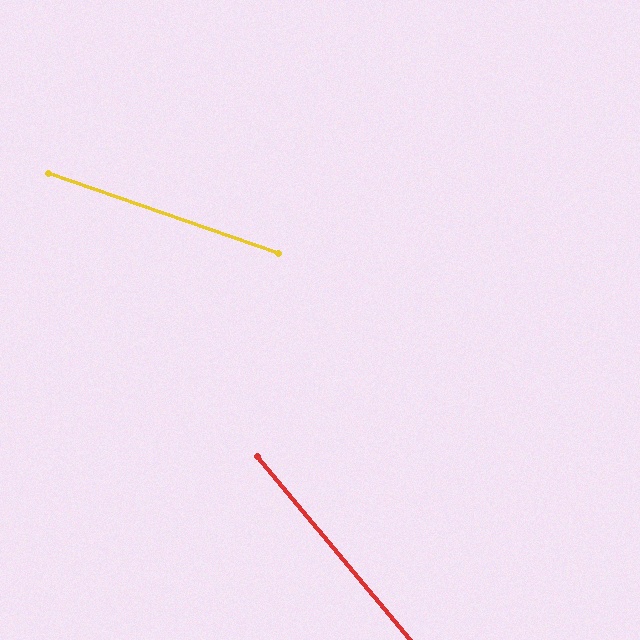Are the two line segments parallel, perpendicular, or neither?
Neither parallel nor perpendicular — they differ by about 31°.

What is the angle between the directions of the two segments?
Approximately 31 degrees.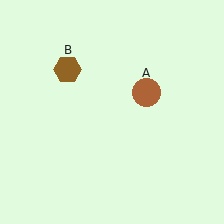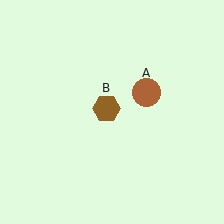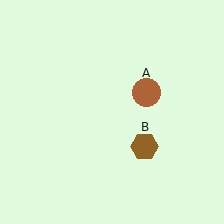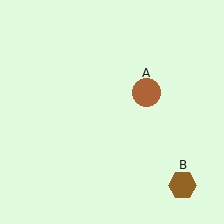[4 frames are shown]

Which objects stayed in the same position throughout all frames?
Brown circle (object A) remained stationary.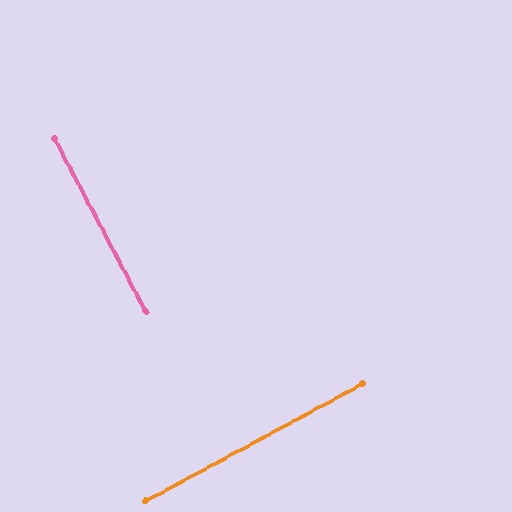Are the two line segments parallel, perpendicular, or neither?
Perpendicular — they meet at approximately 90°.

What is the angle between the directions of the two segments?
Approximately 90 degrees.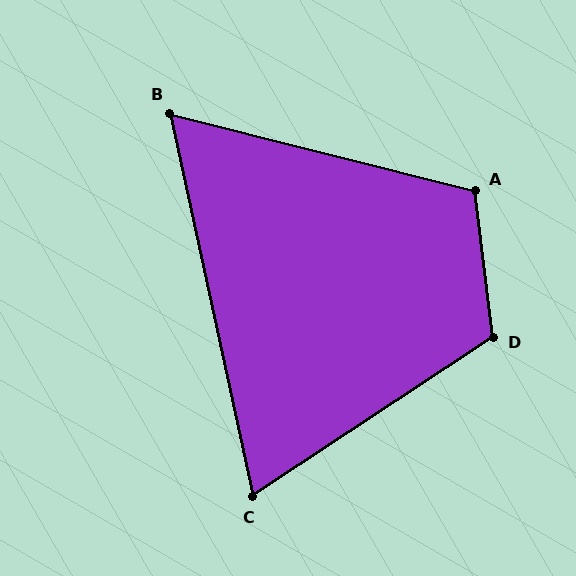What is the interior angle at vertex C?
Approximately 69 degrees (acute).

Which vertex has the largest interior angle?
D, at approximately 116 degrees.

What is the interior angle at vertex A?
Approximately 111 degrees (obtuse).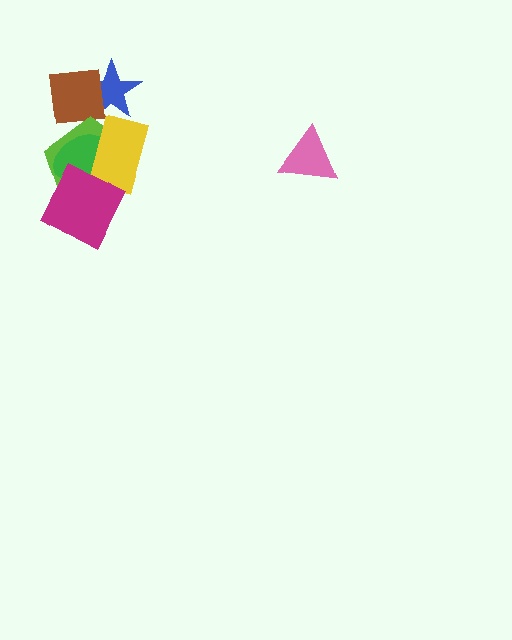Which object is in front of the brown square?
The lime pentagon is in front of the brown square.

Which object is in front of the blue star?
The brown square is in front of the blue star.